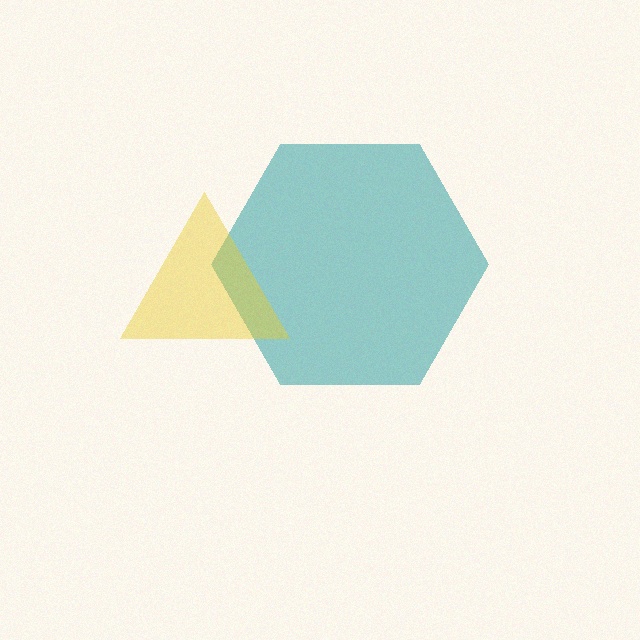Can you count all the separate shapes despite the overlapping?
Yes, there are 2 separate shapes.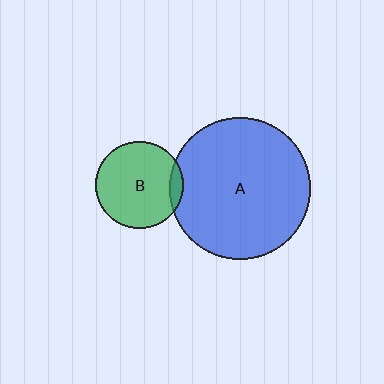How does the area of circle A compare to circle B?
Approximately 2.6 times.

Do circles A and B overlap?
Yes.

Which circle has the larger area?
Circle A (blue).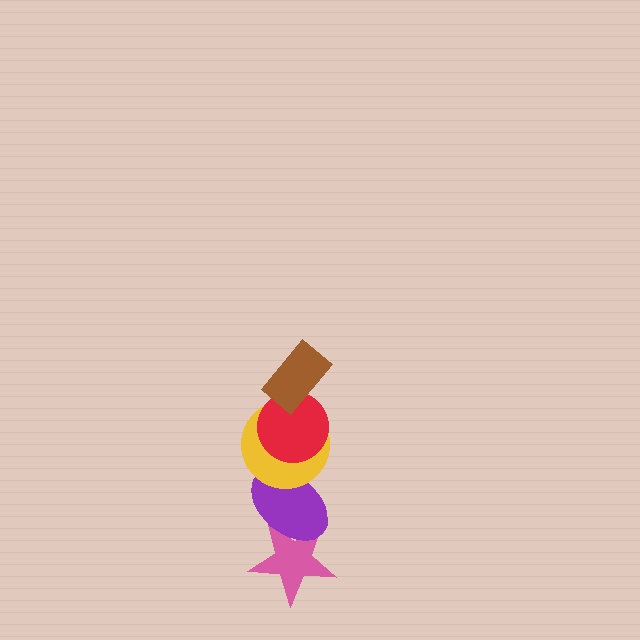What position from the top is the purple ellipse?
The purple ellipse is 4th from the top.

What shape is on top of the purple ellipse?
The yellow circle is on top of the purple ellipse.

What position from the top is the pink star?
The pink star is 5th from the top.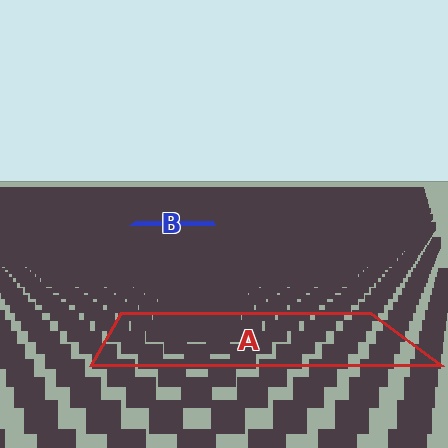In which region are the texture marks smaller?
The texture marks are smaller in region B, because it is farther away.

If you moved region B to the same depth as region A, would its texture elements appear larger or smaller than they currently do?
They would appear larger. At a closer depth, the same texture elements are projected at a bigger on-screen size.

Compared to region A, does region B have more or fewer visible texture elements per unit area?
Region B has more texture elements per unit area — they are packed more densely because it is farther away.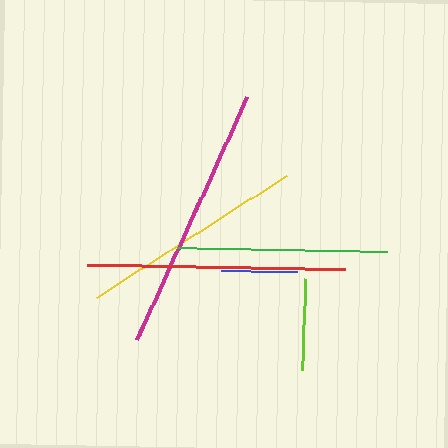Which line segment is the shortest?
The blue line is the shortest at approximately 75 pixels.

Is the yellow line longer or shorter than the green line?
The yellow line is longer than the green line.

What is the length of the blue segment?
The blue segment is approximately 75 pixels long.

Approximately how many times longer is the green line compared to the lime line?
The green line is approximately 2.3 times the length of the lime line.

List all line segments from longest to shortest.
From longest to shortest: magenta, red, yellow, green, lime, blue.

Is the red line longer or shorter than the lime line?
The red line is longer than the lime line.